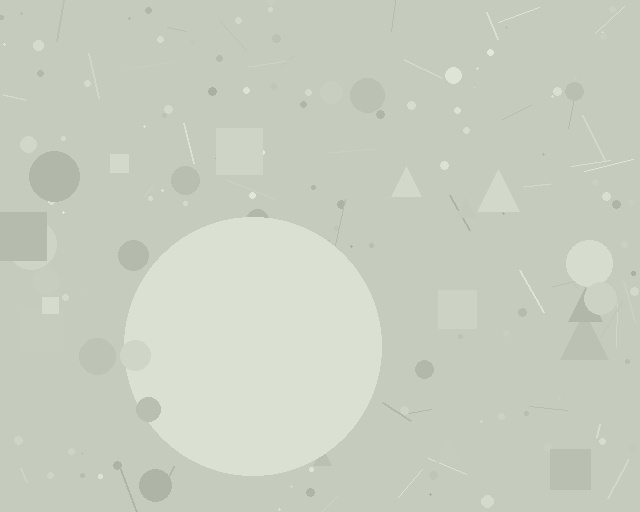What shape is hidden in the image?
A circle is hidden in the image.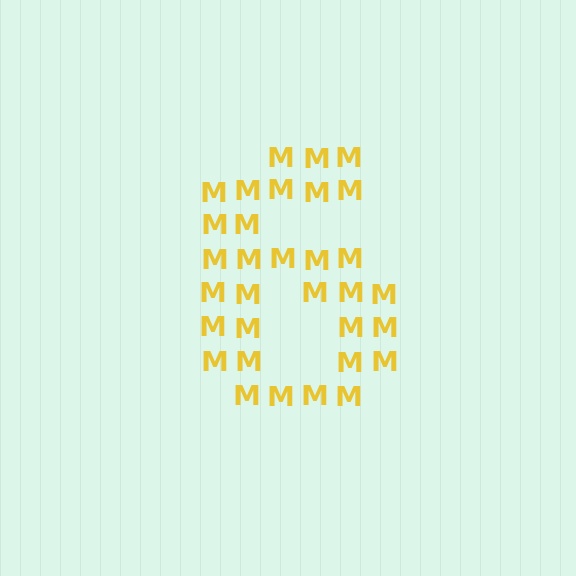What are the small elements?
The small elements are letter M's.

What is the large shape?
The large shape is the digit 6.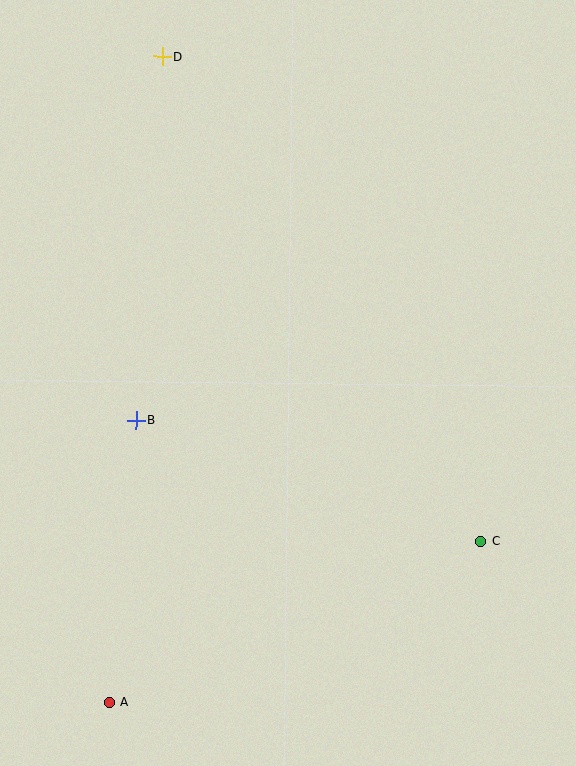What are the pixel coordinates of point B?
Point B is at (136, 421).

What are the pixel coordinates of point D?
Point D is at (162, 56).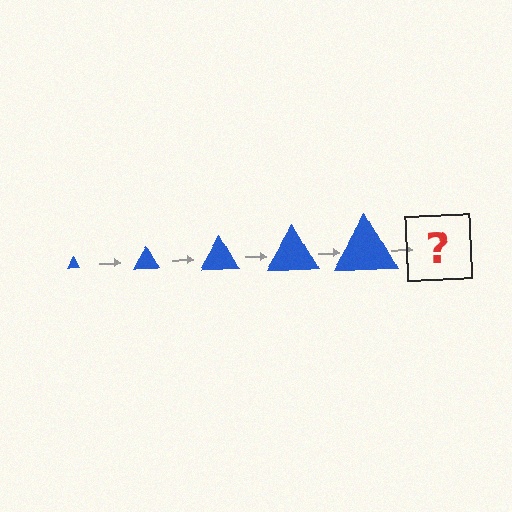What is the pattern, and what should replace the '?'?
The pattern is that the triangle gets progressively larger each step. The '?' should be a blue triangle, larger than the previous one.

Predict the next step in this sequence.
The next step is a blue triangle, larger than the previous one.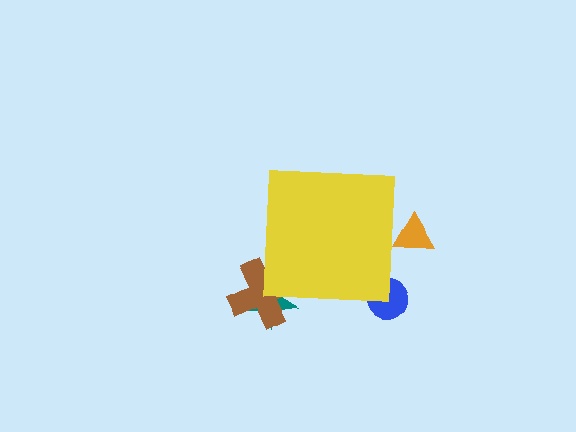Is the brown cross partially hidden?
Yes, the brown cross is partially hidden behind the yellow square.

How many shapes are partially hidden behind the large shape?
4 shapes are partially hidden.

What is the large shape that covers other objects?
A yellow square.